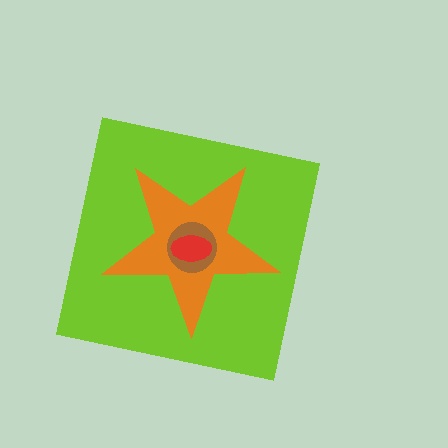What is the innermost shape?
The red ellipse.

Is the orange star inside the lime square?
Yes.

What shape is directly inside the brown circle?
The red ellipse.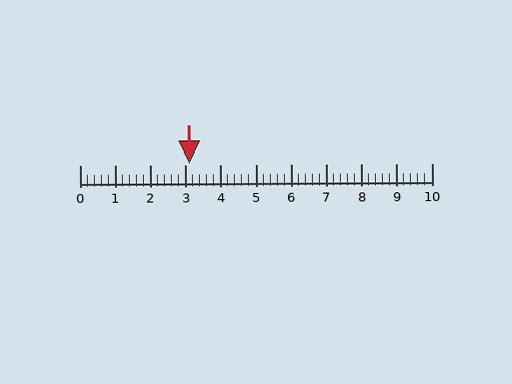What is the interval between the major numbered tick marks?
The major tick marks are spaced 1 units apart.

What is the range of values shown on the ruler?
The ruler shows values from 0 to 10.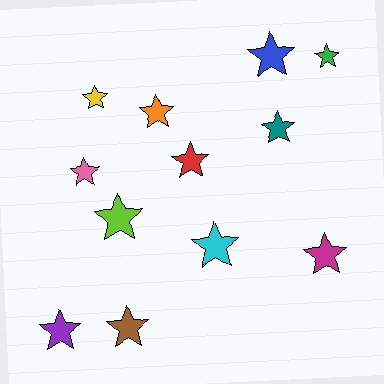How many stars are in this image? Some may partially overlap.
There are 12 stars.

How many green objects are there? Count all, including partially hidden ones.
There is 1 green object.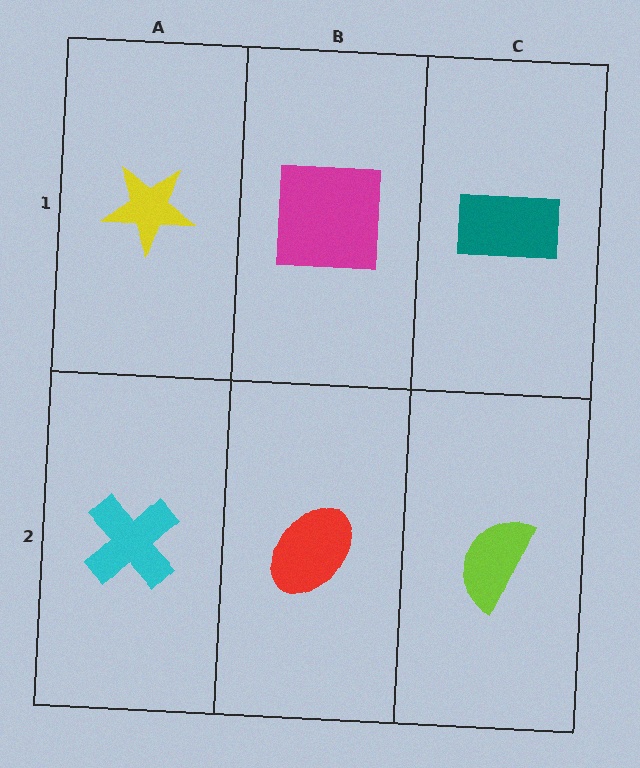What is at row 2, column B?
A red ellipse.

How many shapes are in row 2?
3 shapes.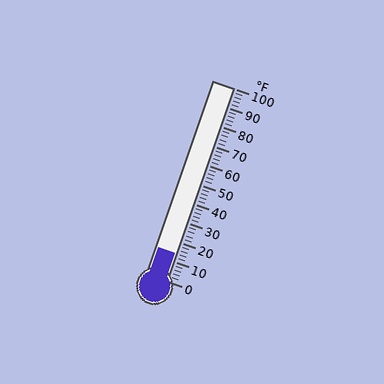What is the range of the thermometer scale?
The thermometer scale ranges from 0°F to 100°F.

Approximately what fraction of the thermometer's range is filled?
The thermometer is filled to approximately 15% of its range.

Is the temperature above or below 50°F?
The temperature is below 50°F.